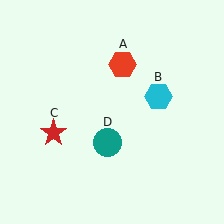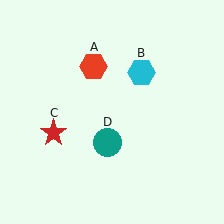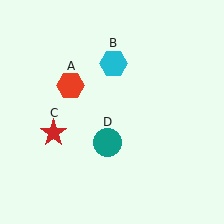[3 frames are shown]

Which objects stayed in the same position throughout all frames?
Red star (object C) and teal circle (object D) remained stationary.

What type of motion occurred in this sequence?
The red hexagon (object A), cyan hexagon (object B) rotated counterclockwise around the center of the scene.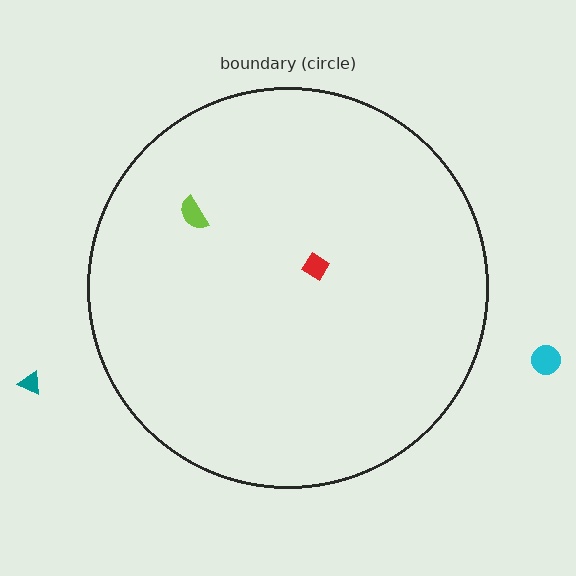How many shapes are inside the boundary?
2 inside, 2 outside.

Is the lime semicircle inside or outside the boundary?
Inside.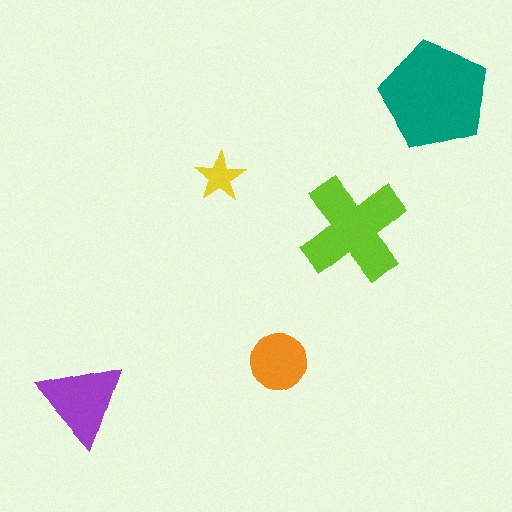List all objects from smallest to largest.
The yellow star, the orange circle, the purple triangle, the lime cross, the teal pentagon.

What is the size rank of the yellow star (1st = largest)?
5th.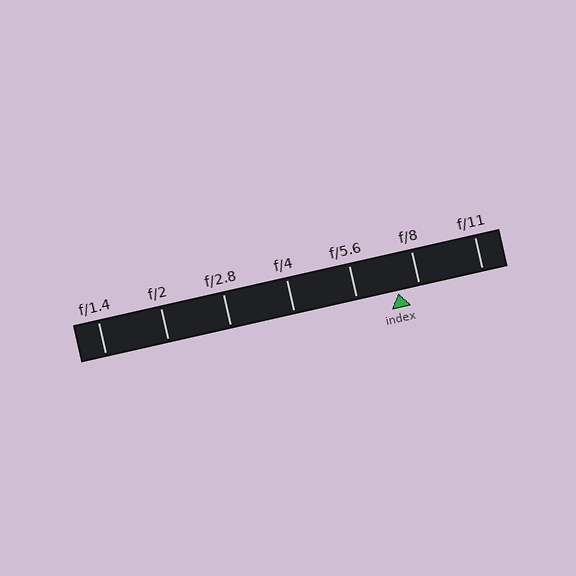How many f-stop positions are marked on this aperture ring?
There are 7 f-stop positions marked.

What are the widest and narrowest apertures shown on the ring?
The widest aperture shown is f/1.4 and the narrowest is f/11.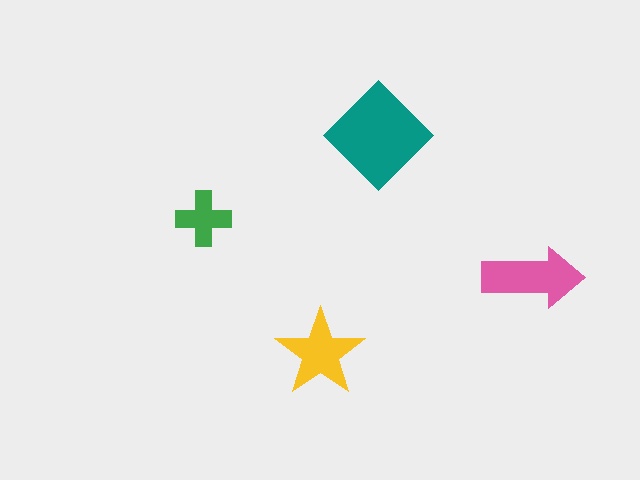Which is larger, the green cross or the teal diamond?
The teal diamond.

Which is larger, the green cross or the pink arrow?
The pink arrow.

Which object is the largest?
The teal diamond.